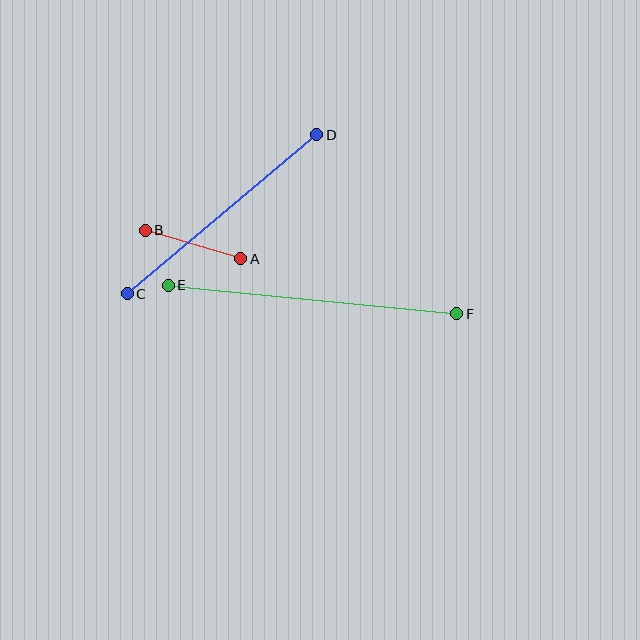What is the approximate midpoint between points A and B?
The midpoint is at approximately (193, 245) pixels.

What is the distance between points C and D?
The distance is approximately 248 pixels.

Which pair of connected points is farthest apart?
Points E and F are farthest apart.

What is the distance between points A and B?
The distance is approximately 100 pixels.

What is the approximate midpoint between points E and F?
The midpoint is at approximately (312, 299) pixels.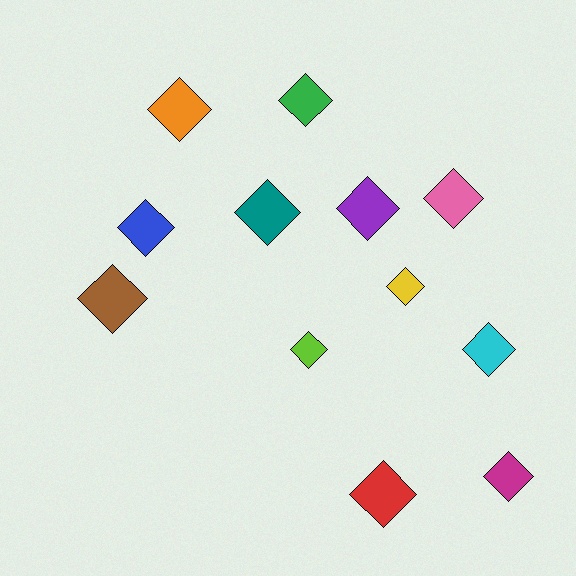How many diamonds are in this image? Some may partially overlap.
There are 12 diamonds.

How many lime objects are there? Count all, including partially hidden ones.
There is 1 lime object.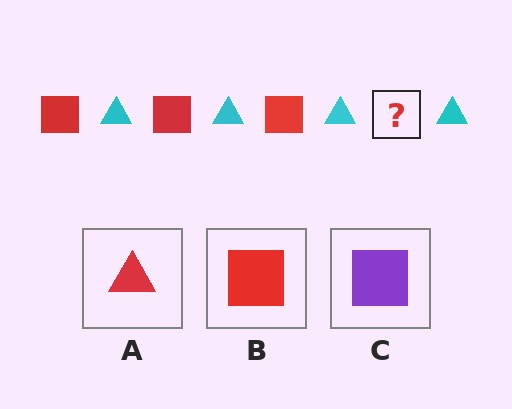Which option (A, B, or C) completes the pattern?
B.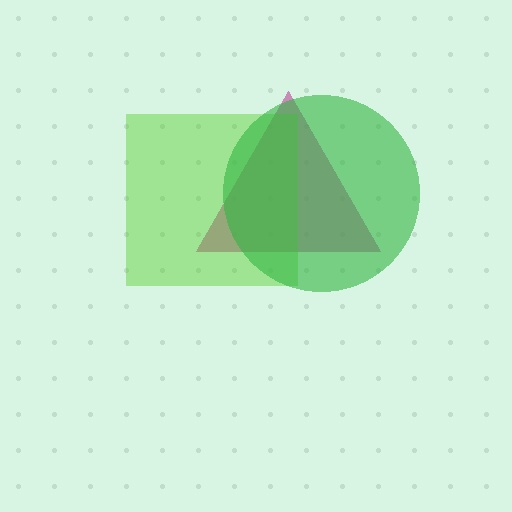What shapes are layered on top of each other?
The layered shapes are: a magenta triangle, a lime square, a green circle.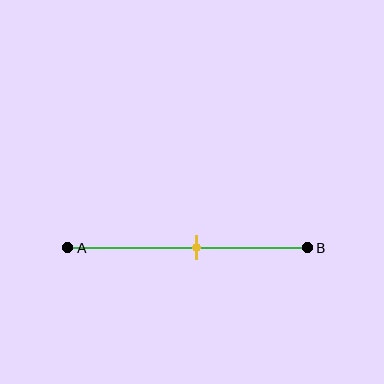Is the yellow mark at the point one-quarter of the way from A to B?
No, the mark is at about 55% from A, not at the 25% one-quarter point.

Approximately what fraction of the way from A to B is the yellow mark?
The yellow mark is approximately 55% of the way from A to B.